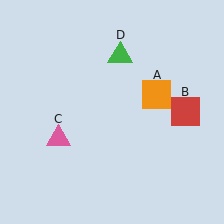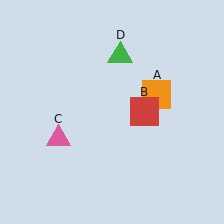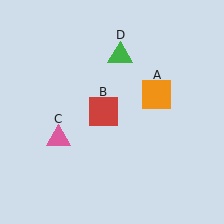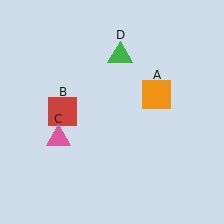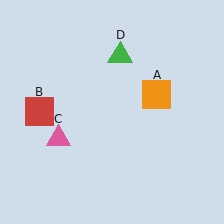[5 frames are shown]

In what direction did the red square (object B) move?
The red square (object B) moved left.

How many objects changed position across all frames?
1 object changed position: red square (object B).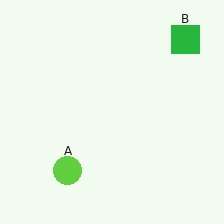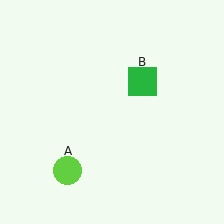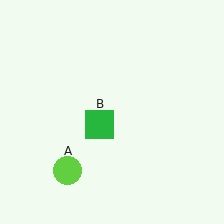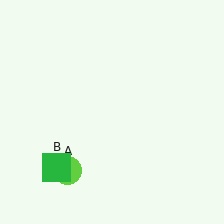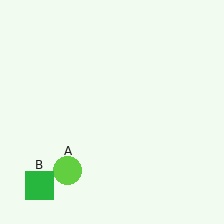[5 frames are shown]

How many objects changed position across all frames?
1 object changed position: green square (object B).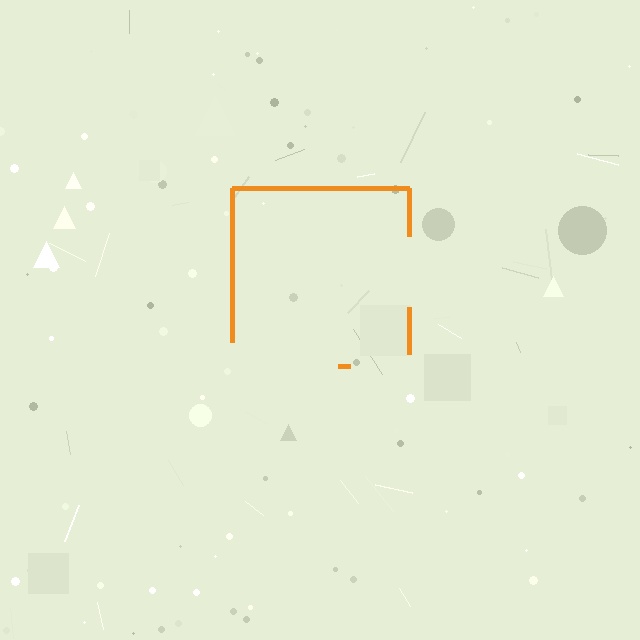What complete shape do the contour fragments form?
The contour fragments form a square.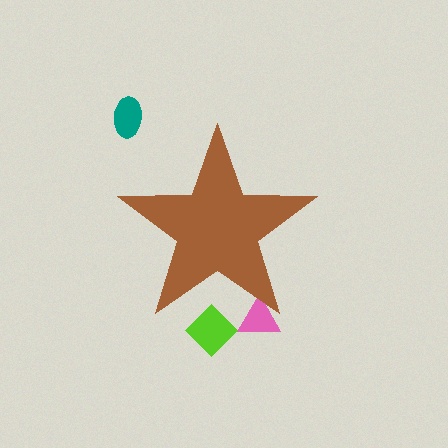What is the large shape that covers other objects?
A brown star.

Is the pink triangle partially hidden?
Yes, the pink triangle is partially hidden behind the brown star.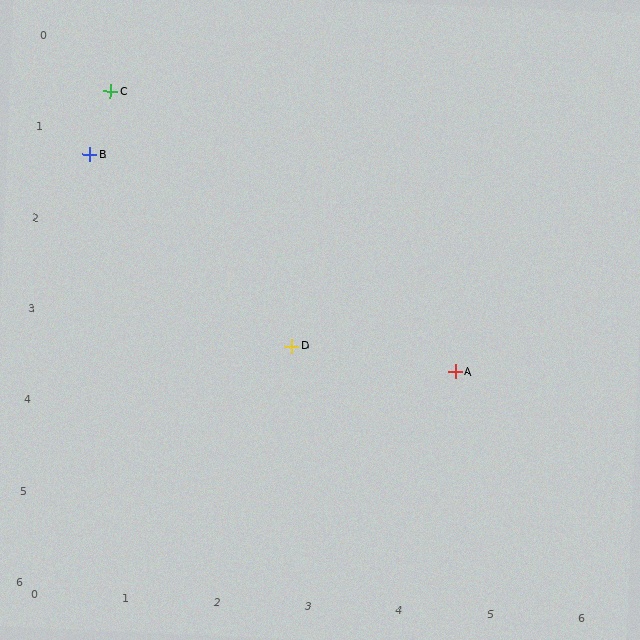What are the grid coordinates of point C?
Point C is at approximately (0.6, 0.6).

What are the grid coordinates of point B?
Point B is at approximately (0.4, 1.3).